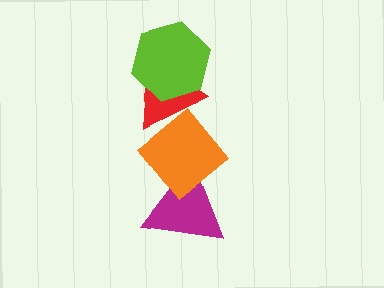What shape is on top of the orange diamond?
The red triangle is on top of the orange diamond.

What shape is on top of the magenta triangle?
The orange diamond is on top of the magenta triangle.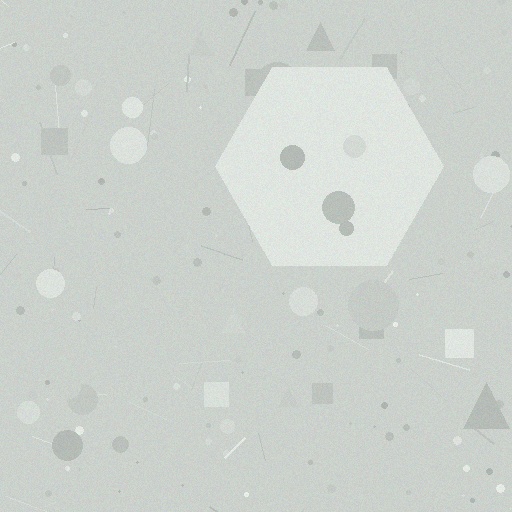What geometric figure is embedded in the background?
A hexagon is embedded in the background.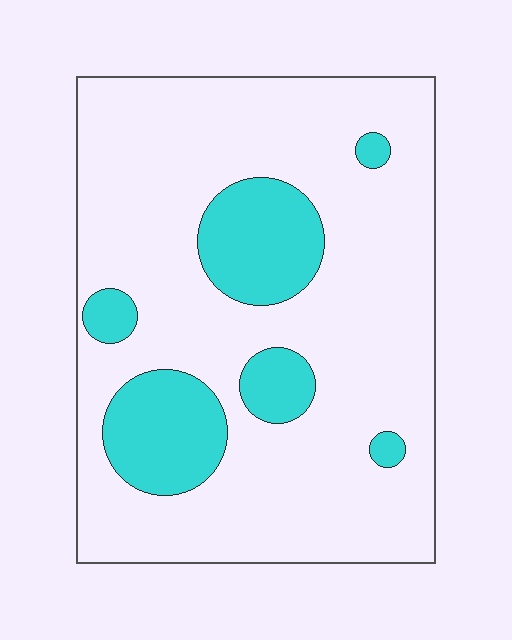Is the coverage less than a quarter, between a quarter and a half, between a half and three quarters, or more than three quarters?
Less than a quarter.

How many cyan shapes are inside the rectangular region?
6.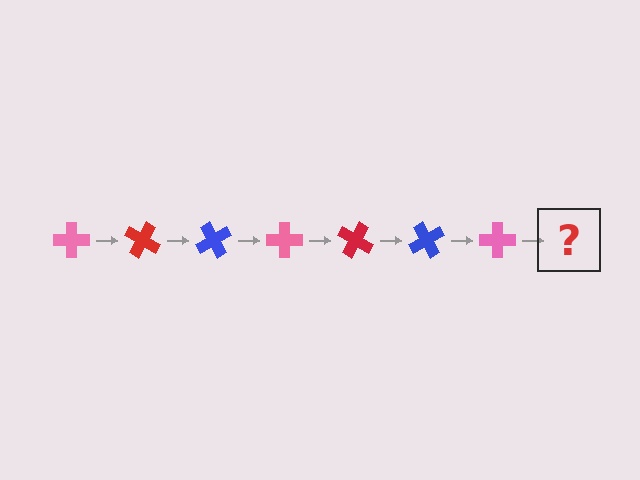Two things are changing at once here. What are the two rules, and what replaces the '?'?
The two rules are that it rotates 30 degrees each step and the color cycles through pink, red, and blue. The '?' should be a red cross, rotated 210 degrees from the start.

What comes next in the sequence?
The next element should be a red cross, rotated 210 degrees from the start.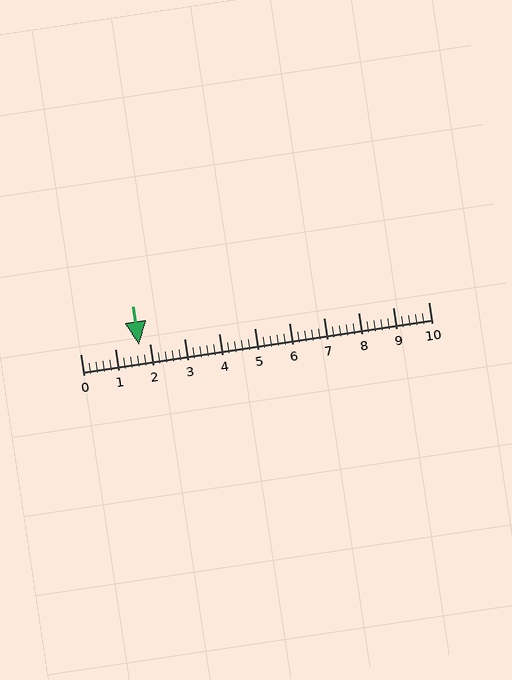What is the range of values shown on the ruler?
The ruler shows values from 0 to 10.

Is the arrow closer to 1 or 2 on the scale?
The arrow is closer to 2.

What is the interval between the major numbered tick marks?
The major tick marks are spaced 1 units apart.